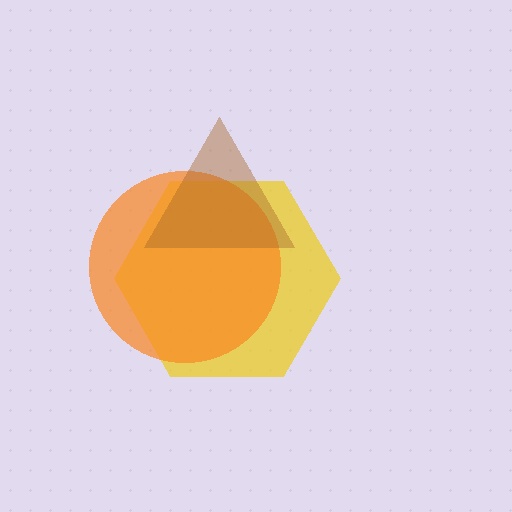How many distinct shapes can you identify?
There are 3 distinct shapes: a yellow hexagon, an orange circle, a brown triangle.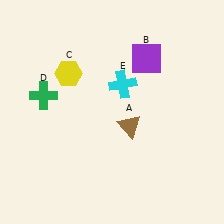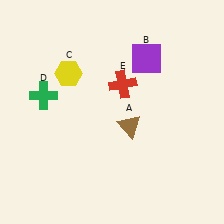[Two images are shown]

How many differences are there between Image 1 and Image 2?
There is 1 difference between the two images.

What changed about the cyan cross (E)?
In Image 1, E is cyan. In Image 2, it changed to red.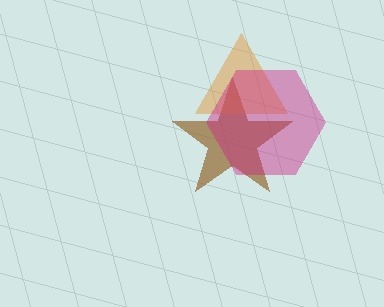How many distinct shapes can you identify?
There are 3 distinct shapes: a brown star, an orange triangle, a magenta hexagon.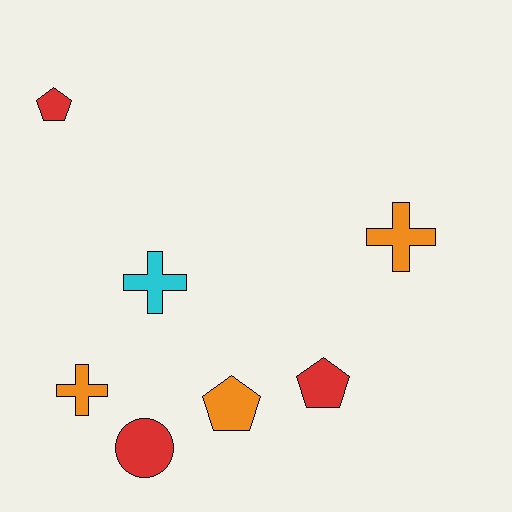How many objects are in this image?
There are 7 objects.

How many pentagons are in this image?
There are 3 pentagons.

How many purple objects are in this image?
There are no purple objects.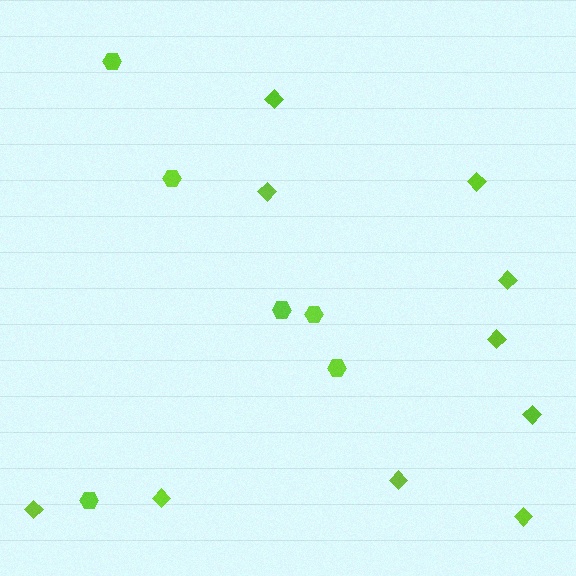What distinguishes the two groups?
There are 2 groups: one group of hexagons (6) and one group of diamonds (10).